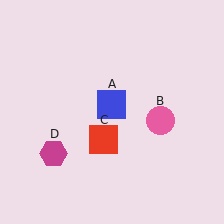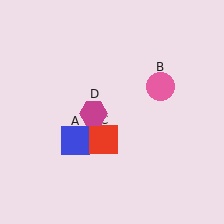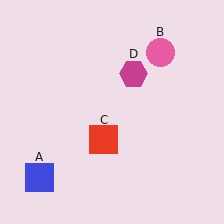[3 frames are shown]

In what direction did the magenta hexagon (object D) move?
The magenta hexagon (object D) moved up and to the right.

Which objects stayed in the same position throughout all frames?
Red square (object C) remained stationary.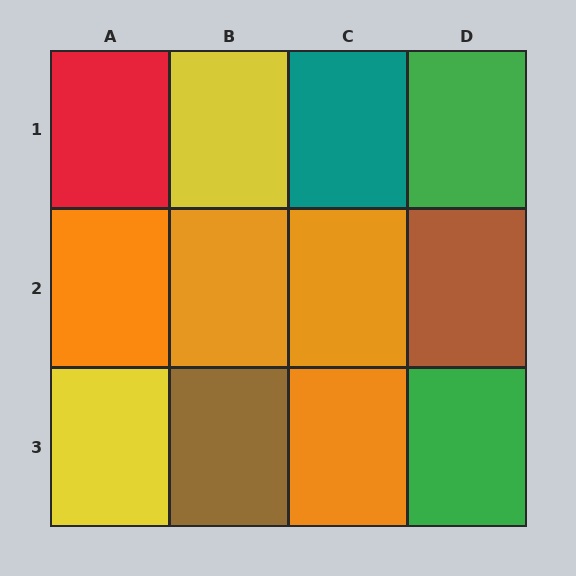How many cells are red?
1 cell is red.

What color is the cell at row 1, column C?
Teal.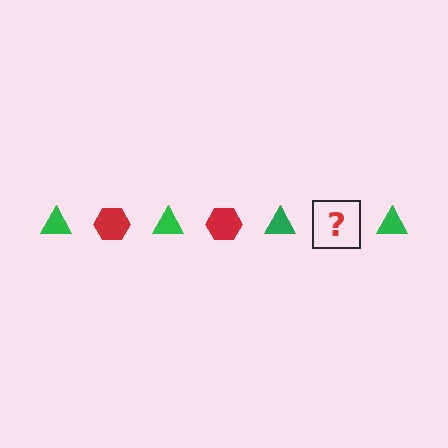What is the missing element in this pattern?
The missing element is a red hexagon.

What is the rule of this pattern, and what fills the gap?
The rule is that the pattern alternates between green triangle and red hexagon. The gap should be filled with a red hexagon.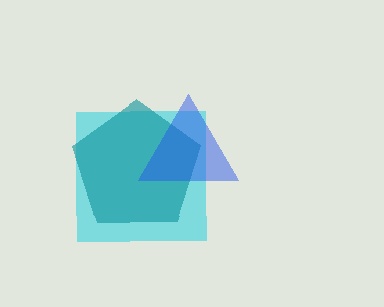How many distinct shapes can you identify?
There are 3 distinct shapes: a cyan square, a teal pentagon, a blue triangle.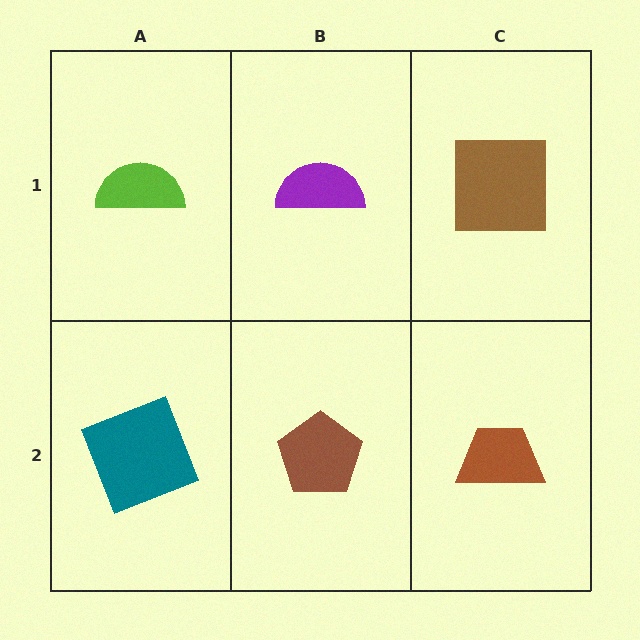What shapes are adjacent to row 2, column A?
A lime semicircle (row 1, column A), a brown pentagon (row 2, column B).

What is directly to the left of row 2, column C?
A brown pentagon.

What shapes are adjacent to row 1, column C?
A brown trapezoid (row 2, column C), a purple semicircle (row 1, column B).